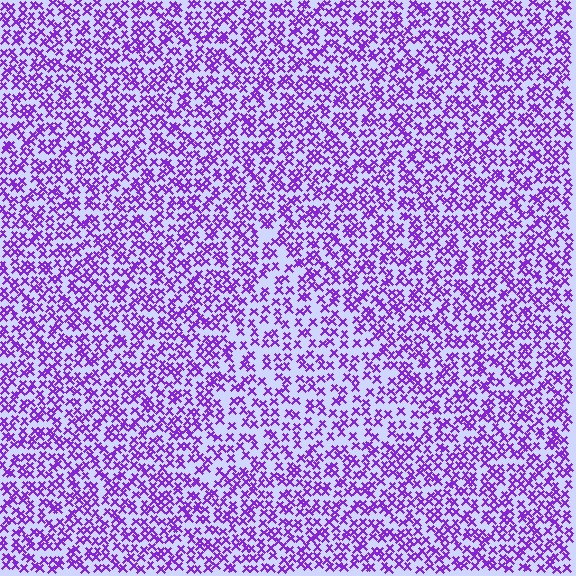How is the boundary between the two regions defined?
The boundary is defined by a change in element density (approximately 1.5x ratio). All elements are the same color, size, and shape.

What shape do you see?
I see a triangle.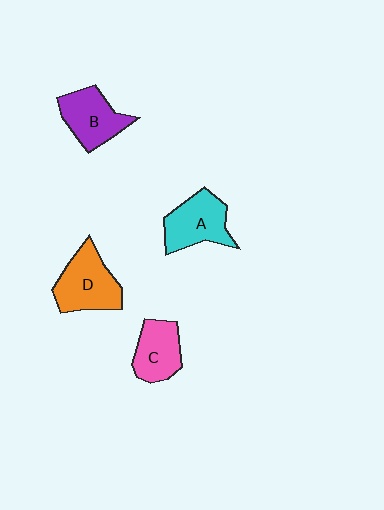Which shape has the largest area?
Shape D (orange).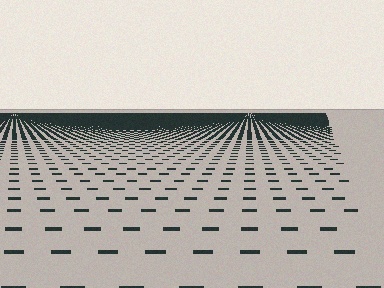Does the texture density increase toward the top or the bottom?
Density increases toward the top.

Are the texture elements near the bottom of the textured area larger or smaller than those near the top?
Larger. Near the bottom, elements are closer to the viewer and appear at a bigger on-screen size.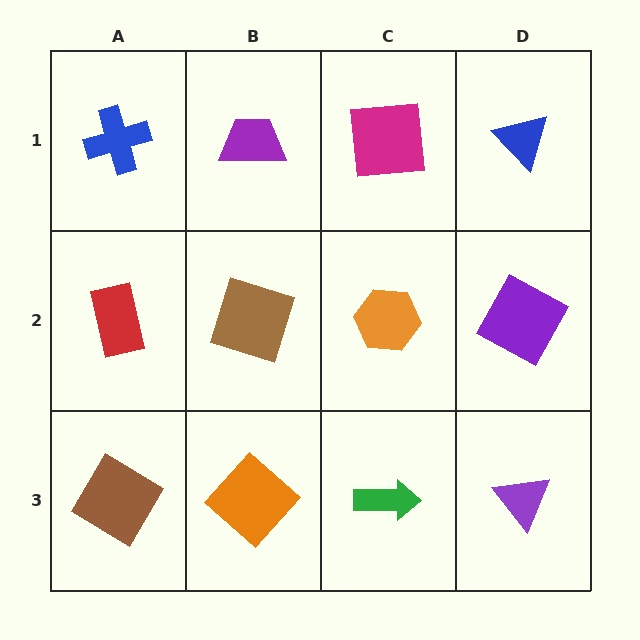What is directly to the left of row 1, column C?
A purple trapezoid.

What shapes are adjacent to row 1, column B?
A brown square (row 2, column B), a blue cross (row 1, column A), a magenta square (row 1, column C).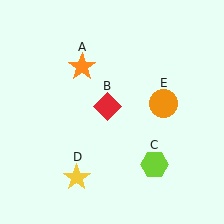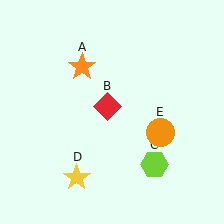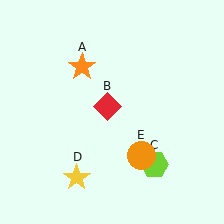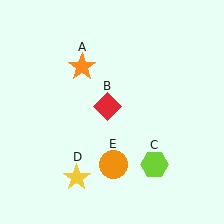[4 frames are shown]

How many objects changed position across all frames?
1 object changed position: orange circle (object E).